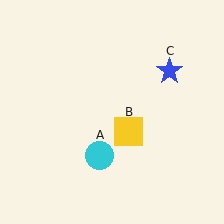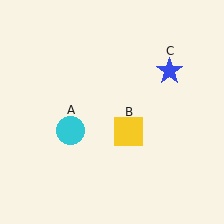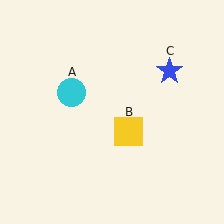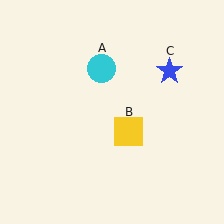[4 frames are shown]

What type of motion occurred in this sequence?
The cyan circle (object A) rotated clockwise around the center of the scene.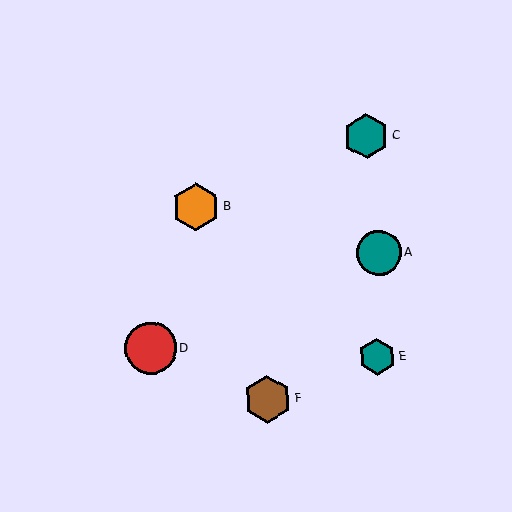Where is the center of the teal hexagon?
The center of the teal hexagon is at (377, 357).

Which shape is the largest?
The red circle (labeled D) is the largest.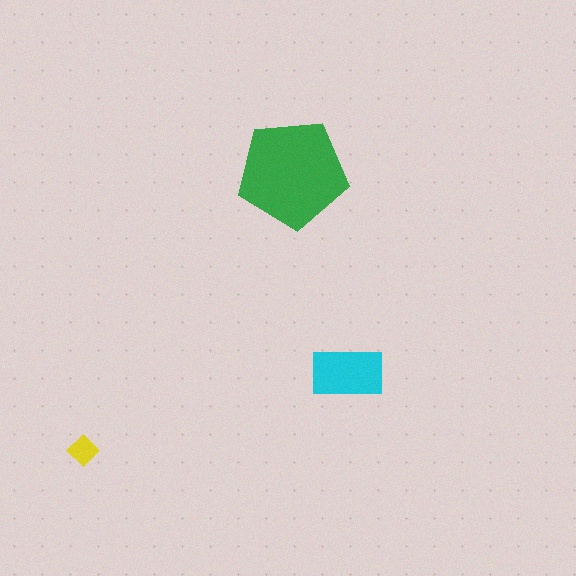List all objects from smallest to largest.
The yellow diamond, the cyan rectangle, the green pentagon.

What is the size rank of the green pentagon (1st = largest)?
1st.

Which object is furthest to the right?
The cyan rectangle is rightmost.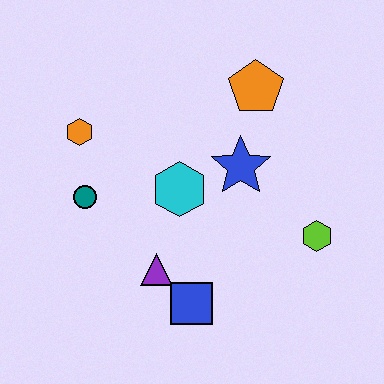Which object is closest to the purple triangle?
The blue square is closest to the purple triangle.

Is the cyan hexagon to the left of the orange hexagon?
No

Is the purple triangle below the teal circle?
Yes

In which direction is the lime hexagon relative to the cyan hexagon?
The lime hexagon is to the right of the cyan hexagon.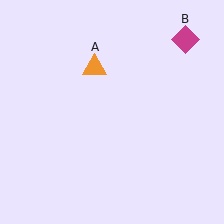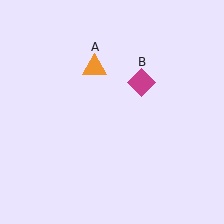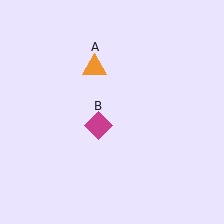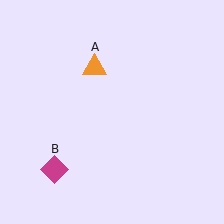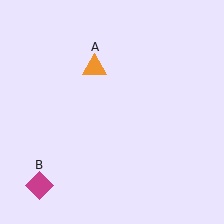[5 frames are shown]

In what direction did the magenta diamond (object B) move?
The magenta diamond (object B) moved down and to the left.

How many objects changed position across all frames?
1 object changed position: magenta diamond (object B).